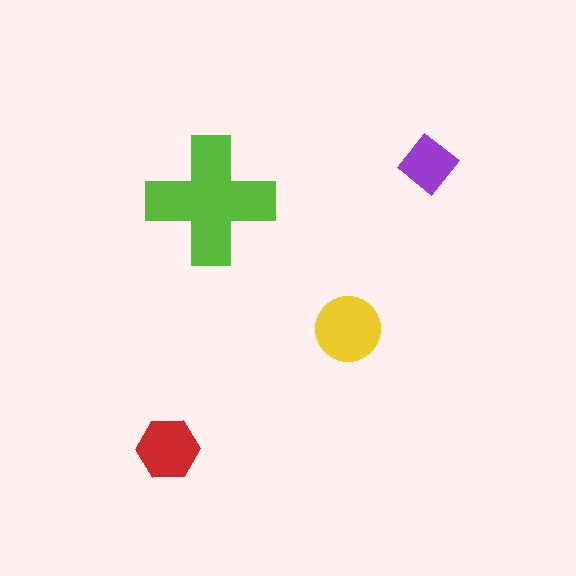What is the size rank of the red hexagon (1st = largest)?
3rd.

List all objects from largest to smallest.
The lime cross, the yellow circle, the red hexagon, the purple diamond.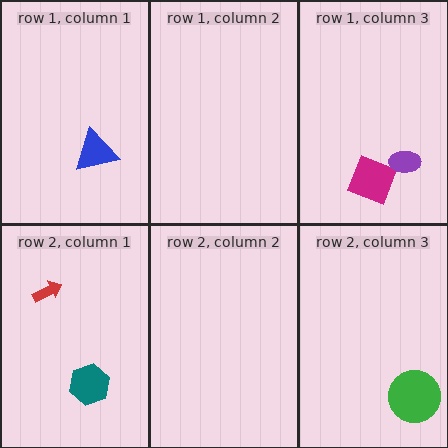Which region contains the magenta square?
The row 1, column 3 region.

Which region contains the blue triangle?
The row 1, column 1 region.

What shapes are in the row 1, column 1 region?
The blue triangle.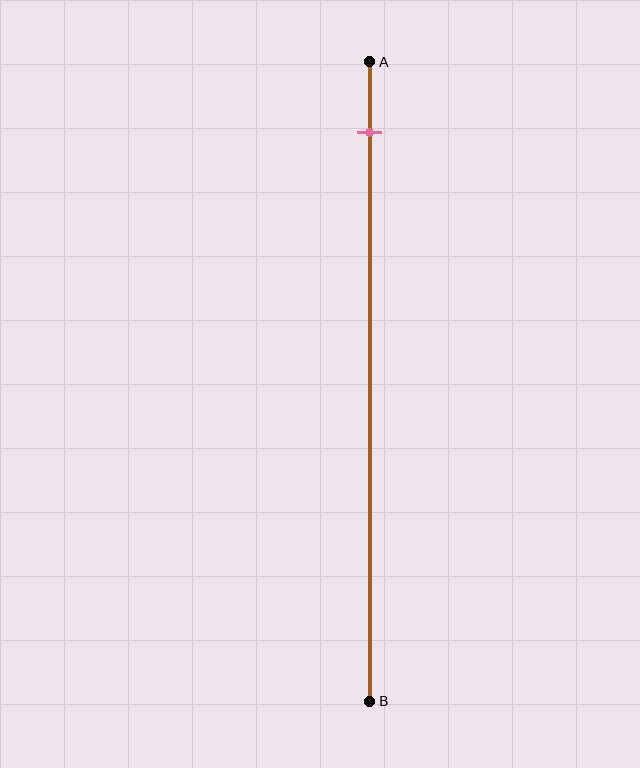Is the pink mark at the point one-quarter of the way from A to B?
No, the mark is at about 10% from A, not at the 25% one-quarter point.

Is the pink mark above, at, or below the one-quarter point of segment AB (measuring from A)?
The pink mark is above the one-quarter point of segment AB.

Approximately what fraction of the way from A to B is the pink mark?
The pink mark is approximately 10% of the way from A to B.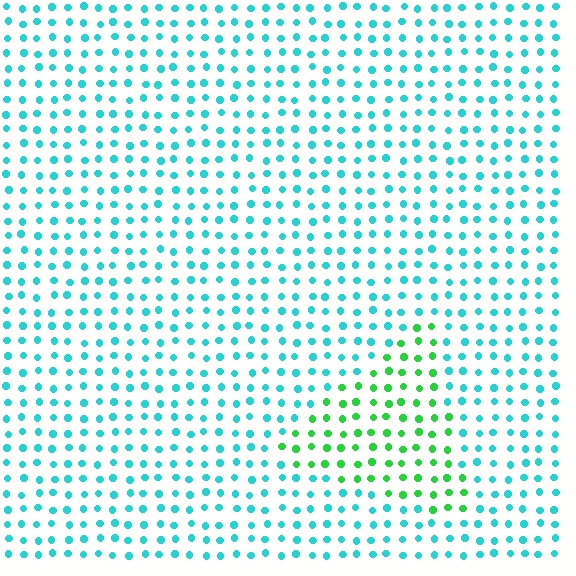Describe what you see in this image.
The image is filled with small cyan elements in a uniform arrangement. A triangle-shaped region is visible where the elements are tinted to a slightly different hue, forming a subtle color boundary.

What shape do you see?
I see a triangle.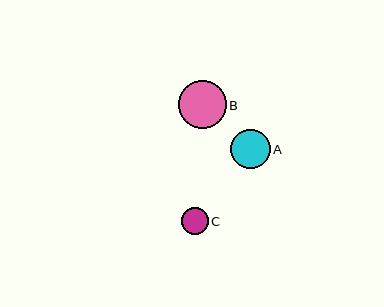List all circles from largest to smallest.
From largest to smallest: B, A, C.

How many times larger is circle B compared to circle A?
Circle B is approximately 1.2 times the size of circle A.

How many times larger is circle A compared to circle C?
Circle A is approximately 1.5 times the size of circle C.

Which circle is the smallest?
Circle C is the smallest with a size of approximately 27 pixels.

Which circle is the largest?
Circle B is the largest with a size of approximately 48 pixels.